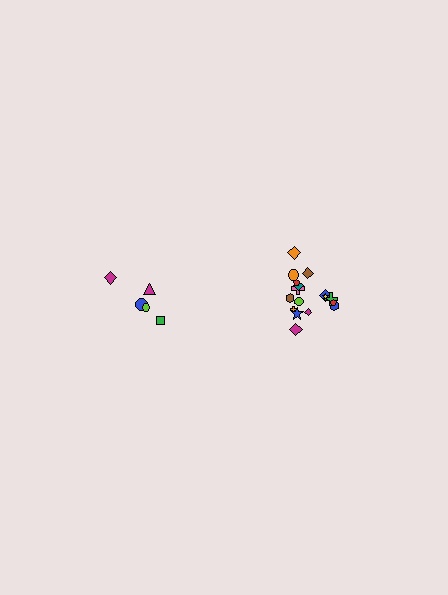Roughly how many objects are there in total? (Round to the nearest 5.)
Roughly 25 objects in total.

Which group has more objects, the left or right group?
The right group.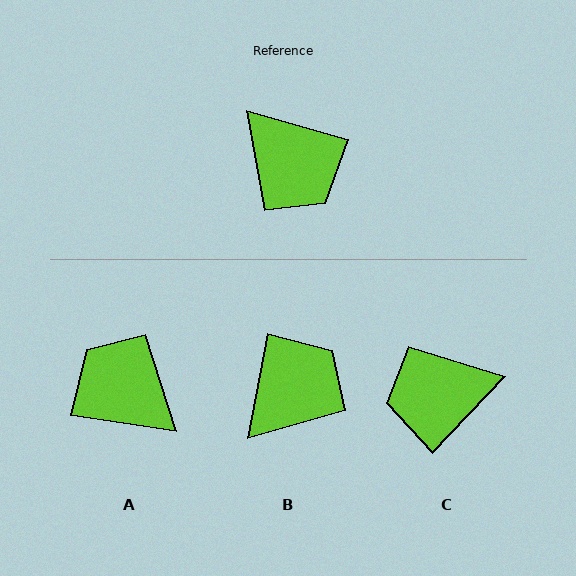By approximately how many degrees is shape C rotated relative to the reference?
Approximately 118 degrees clockwise.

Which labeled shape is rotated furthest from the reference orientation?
A, about 173 degrees away.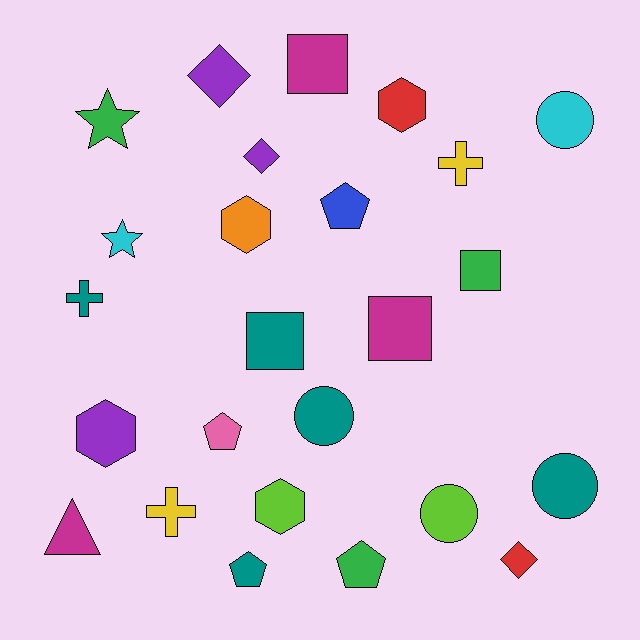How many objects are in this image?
There are 25 objects.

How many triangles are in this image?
There is 1 triangle.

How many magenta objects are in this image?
There are 3 magenta objects.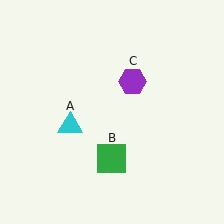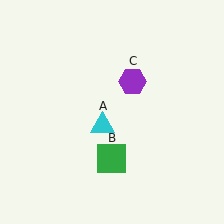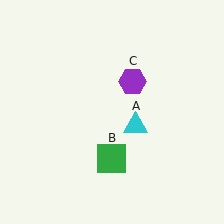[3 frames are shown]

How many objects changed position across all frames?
1 object changed position: cyan triangle (object A).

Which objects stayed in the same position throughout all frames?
Green square (object B) and purple hexagon (object C) remained stationary.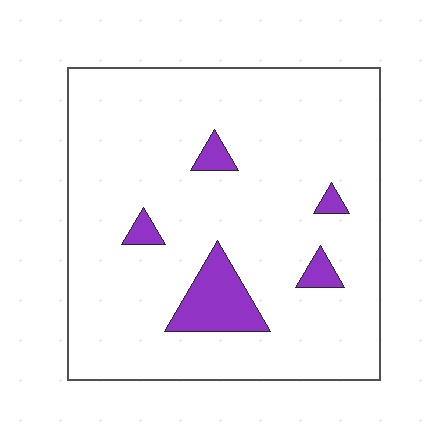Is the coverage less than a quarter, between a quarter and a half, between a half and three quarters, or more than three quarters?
Less than a quarter.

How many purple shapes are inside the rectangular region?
5.